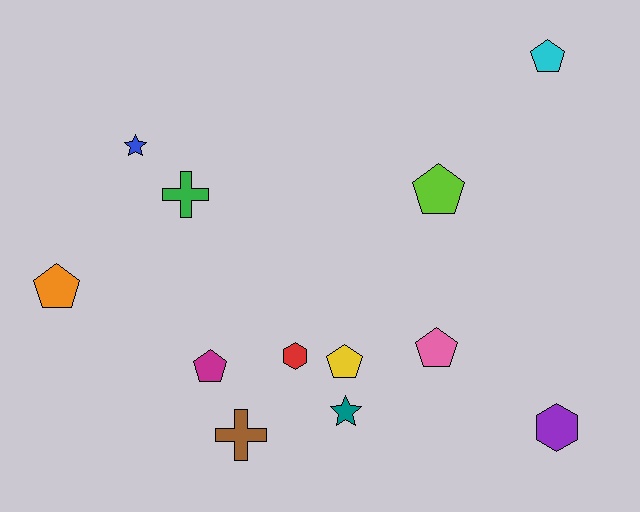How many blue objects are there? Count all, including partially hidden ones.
There is 1 blue object.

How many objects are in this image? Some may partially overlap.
There are 12 objects.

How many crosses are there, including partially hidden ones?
There are 2 crosses.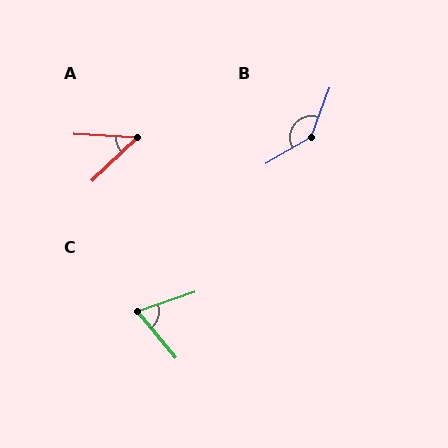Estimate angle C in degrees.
Approximately 68 degrees.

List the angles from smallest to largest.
A (46°), C (68°), B (140°).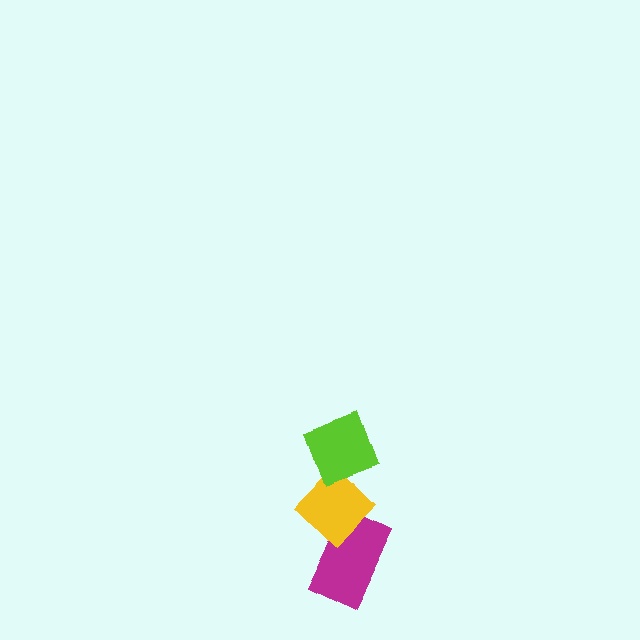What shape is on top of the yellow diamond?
The lime diamond is on top of the yellow diamond.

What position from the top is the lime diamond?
The lime diamond is 1st from the top.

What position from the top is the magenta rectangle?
The magenta rectangle is 3rd from the top.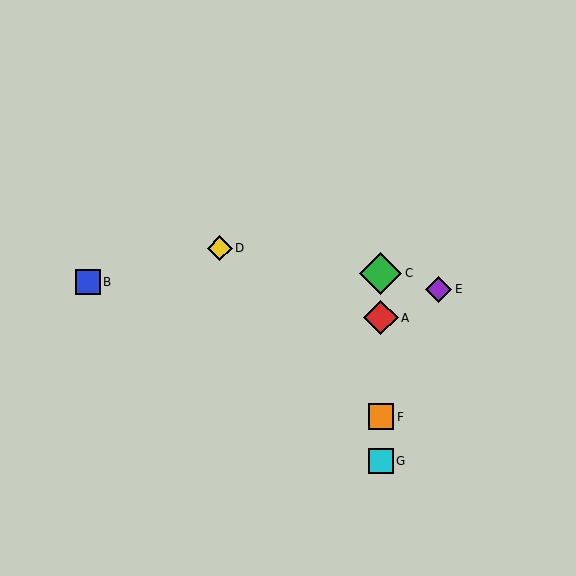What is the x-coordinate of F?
Object F is at x≈381.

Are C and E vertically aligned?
No, C is at x≈381 and E is at x≈439.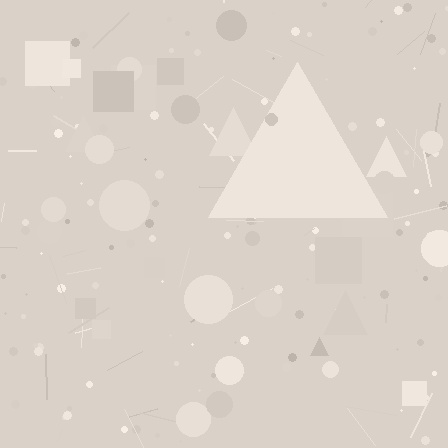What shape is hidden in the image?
A triangle is hidden in the image.